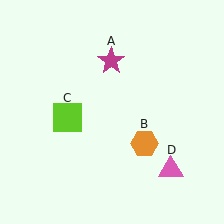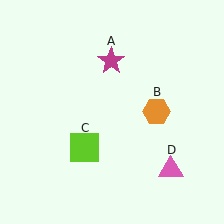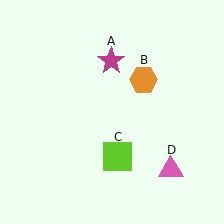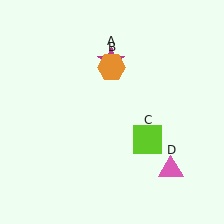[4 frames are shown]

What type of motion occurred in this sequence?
The orange hexagon (object B), lime square (object C) rotated counterclockwise around the center of the scene.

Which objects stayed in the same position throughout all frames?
Magenta star (object A) and pink triangle (object D) remained stationary.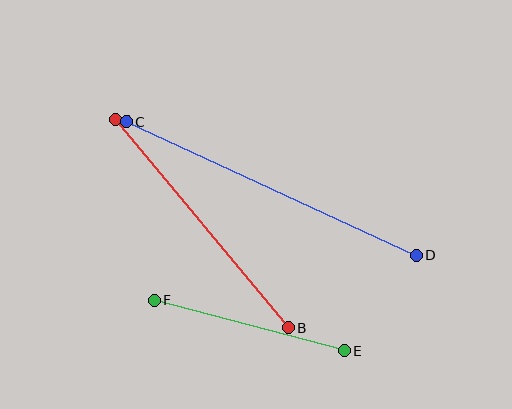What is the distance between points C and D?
The distance is approximately 319 pixels.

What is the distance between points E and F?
The distance is approximately 197 pixels.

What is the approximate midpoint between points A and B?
The midpoint is at approximately (202, 224) pixels.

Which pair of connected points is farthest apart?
Points C and D are farthest apart.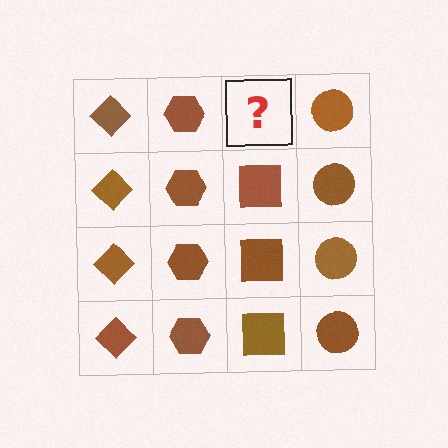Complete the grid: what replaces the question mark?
The question mark should be replaced with a brown square.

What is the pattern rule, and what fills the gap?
The rule is that each column has a consistent shape. The gap should be filled with a brown square.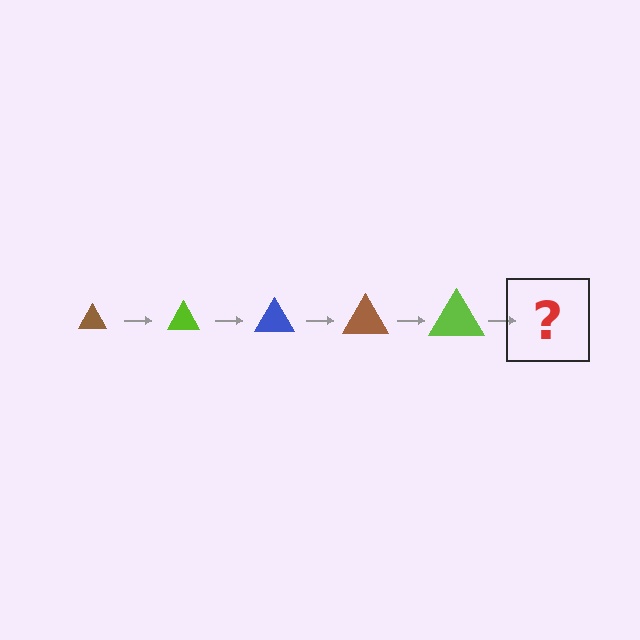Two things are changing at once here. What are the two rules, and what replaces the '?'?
The two rules are that the triangle grows larger each step and the color cycles through brown, lime, and blue. The '?' should be a blue triangle, larger than the previous one.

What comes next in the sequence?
The next element should be a blue triangle, larger than the previous one.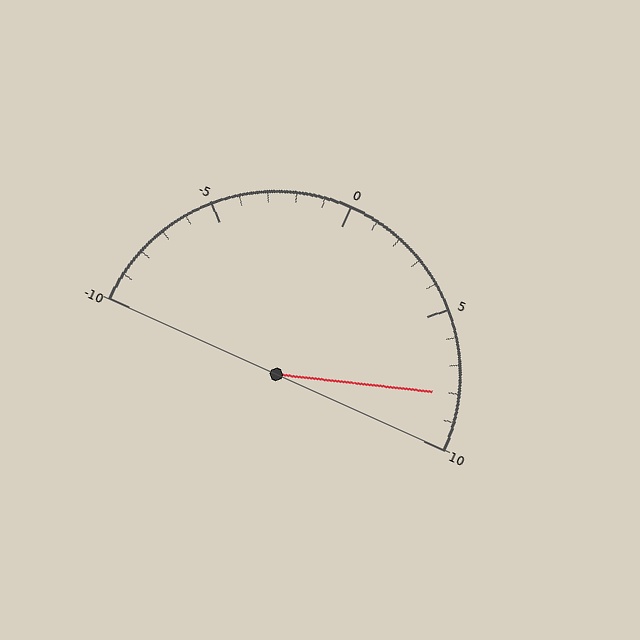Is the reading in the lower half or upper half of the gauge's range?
The reading is in the upper half of the range (-10 to 10).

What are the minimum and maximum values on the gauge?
The gauge ranges from -10 to 10.